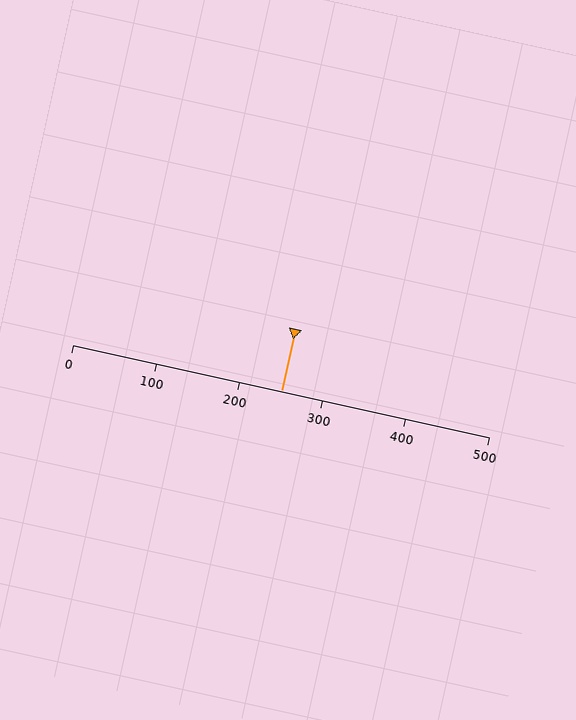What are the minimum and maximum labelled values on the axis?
The axis runs from 0 to 500.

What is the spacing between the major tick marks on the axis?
The major ticks are spaced 100 apart.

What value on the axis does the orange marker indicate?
The marker indicates approximately 250.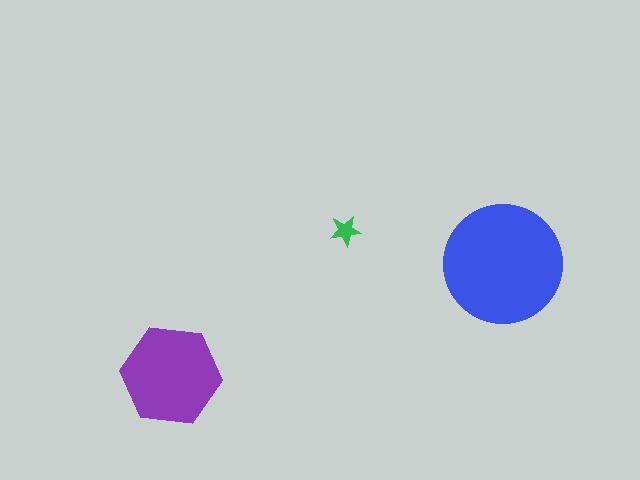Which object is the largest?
The blue circle.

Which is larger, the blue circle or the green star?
The blue circle.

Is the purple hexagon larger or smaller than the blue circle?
Smaller.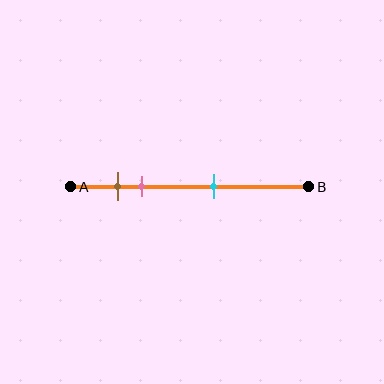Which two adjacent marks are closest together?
The brown and pink marks are the closest adjacent pair.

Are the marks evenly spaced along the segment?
No, the marks are not evenly spaced.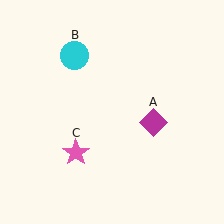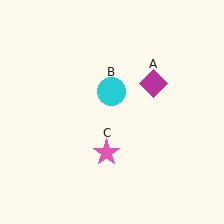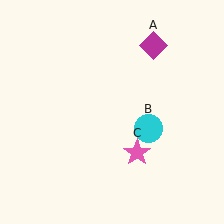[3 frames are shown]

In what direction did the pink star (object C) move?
The pink star (object C) moved right.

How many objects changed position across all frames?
3 objects changed position: magenta diamond (object A), cyan circle (object B), pink star (object C).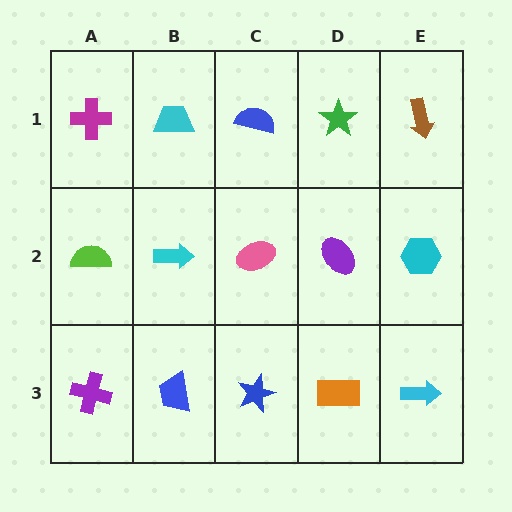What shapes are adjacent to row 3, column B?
A cyan arrow (row 2, column B), a purple cross (row 3, column A), a blue star (row 3, column C).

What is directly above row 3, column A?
A lime semicircle.